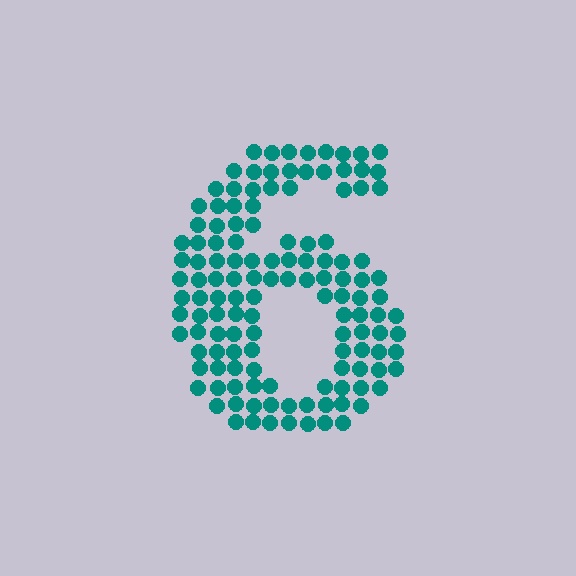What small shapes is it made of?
It is made of small circles.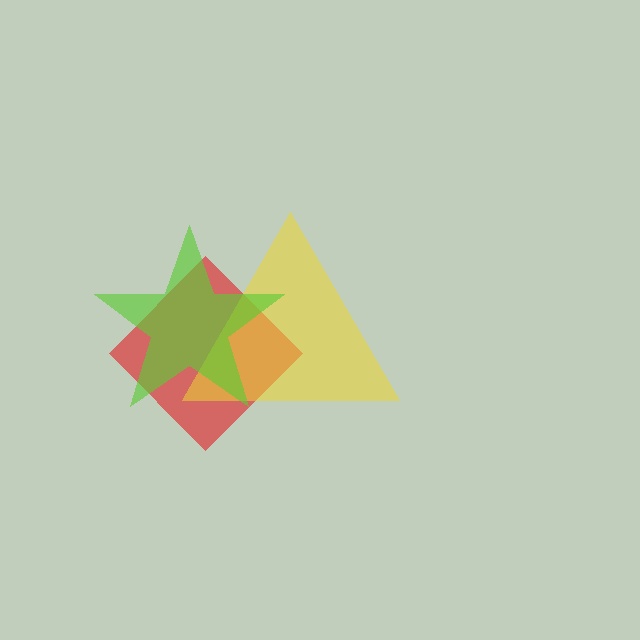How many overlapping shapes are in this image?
There are 3 overlapping shapes in the image.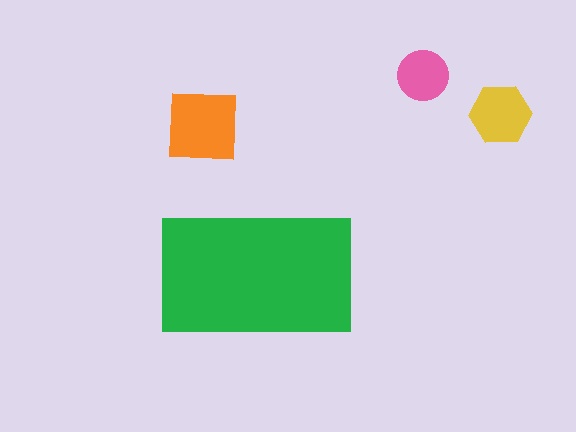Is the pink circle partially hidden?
No, the pink circle is fully visible.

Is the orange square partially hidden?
No, the orange square is fully visible.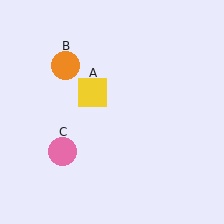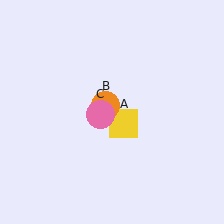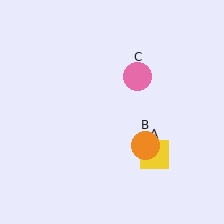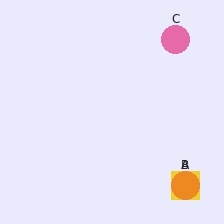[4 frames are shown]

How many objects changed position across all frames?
3 objects changed position: yellow square (object A), orange circle (object B), pink circle (object C).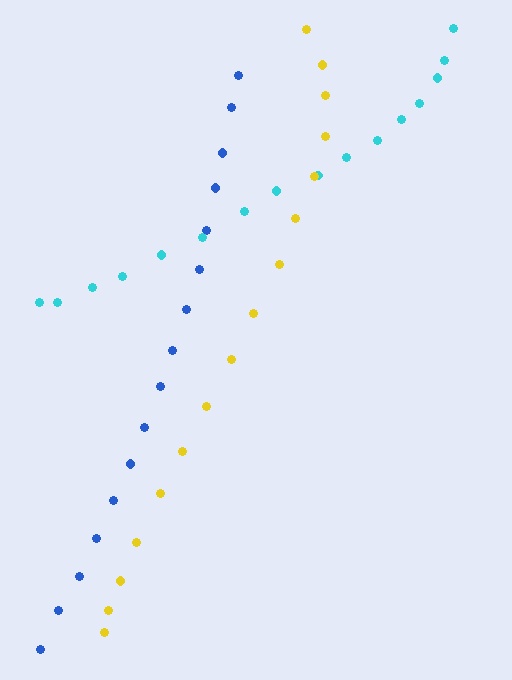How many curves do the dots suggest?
There are 3 distinct paths.